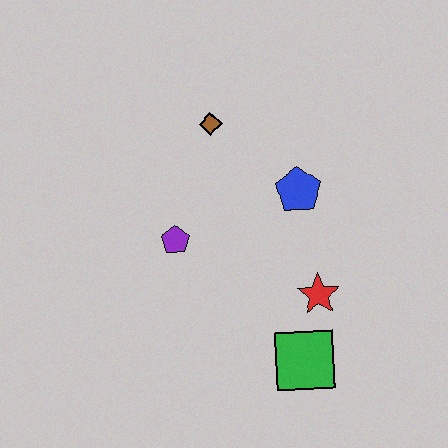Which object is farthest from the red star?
The brown diamond is farthest from the red star.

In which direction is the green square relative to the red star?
The green square is below the red star.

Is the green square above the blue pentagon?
No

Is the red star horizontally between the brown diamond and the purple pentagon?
No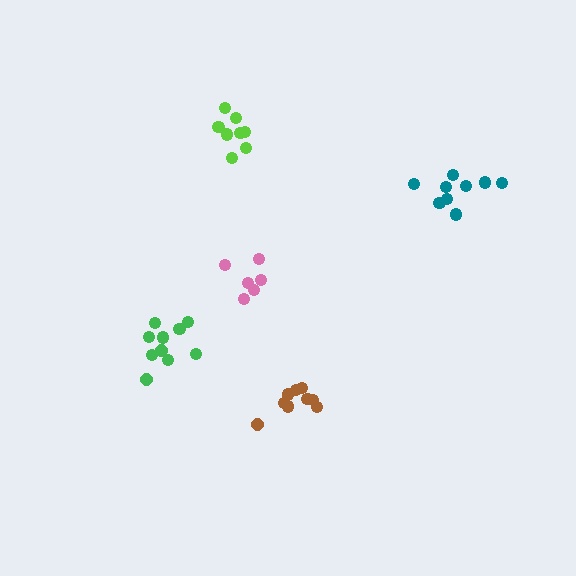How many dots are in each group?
Group 1: 10 dots, Group 2: 9 dots, Group 3: 8 dots, Group 4: 6 dots, Group 5: 9 dots (42 total).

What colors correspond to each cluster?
The clusters are colored: green, teal, lime, pink, brown.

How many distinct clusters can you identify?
There are 5 distinct clusters.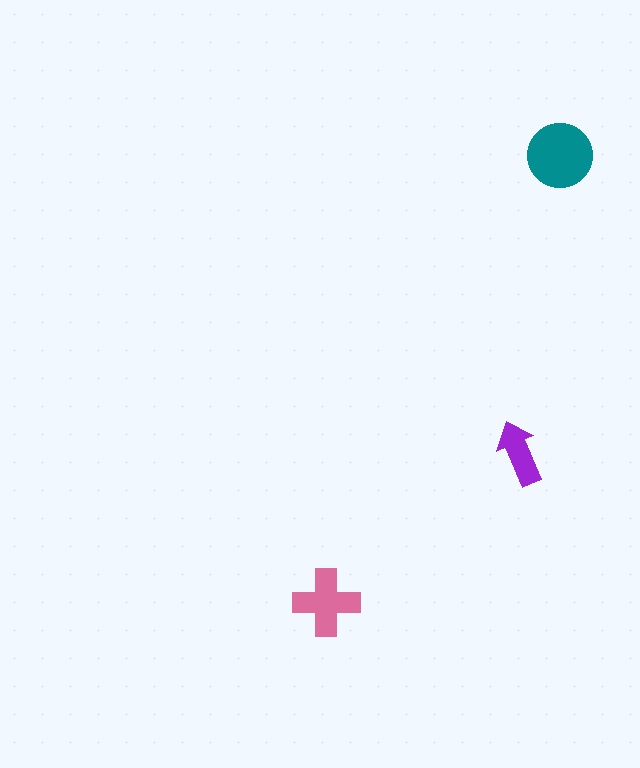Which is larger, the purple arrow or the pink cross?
The pink cross.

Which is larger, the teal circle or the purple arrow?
The teal circle.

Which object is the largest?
The teal circle.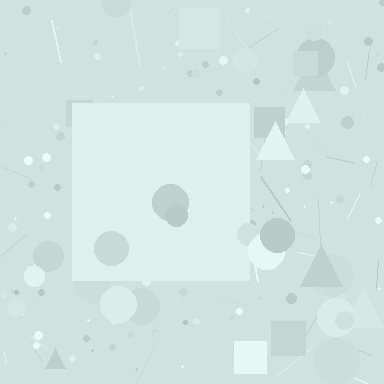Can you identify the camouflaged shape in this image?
The camouflaged shape is a square.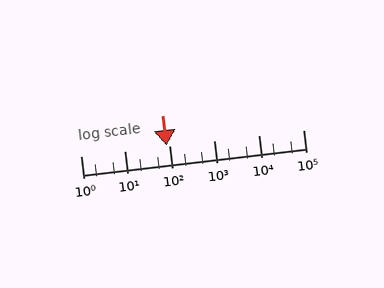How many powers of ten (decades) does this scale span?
The scale spans 5 decades, from 1 to 100000.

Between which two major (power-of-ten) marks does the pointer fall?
The pointer is between 10 and 100.